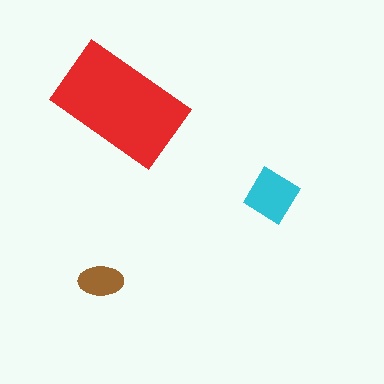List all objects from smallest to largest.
The brown ellipse, the cyan diamond, the red rectangle.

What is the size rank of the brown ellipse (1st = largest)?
3rd.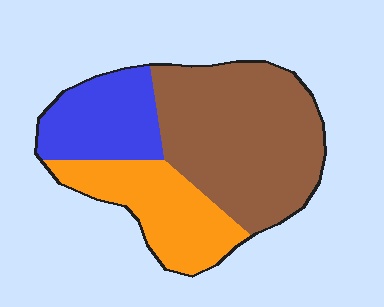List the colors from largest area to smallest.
From largest to smallest: brown, orange, blue.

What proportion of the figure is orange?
Orange takes up about one quarter (1/4) of the figure.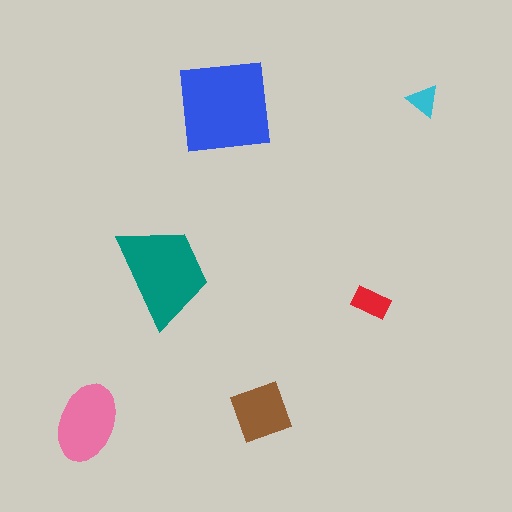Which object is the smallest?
The cyan triangle.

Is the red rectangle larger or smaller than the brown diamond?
Smaller.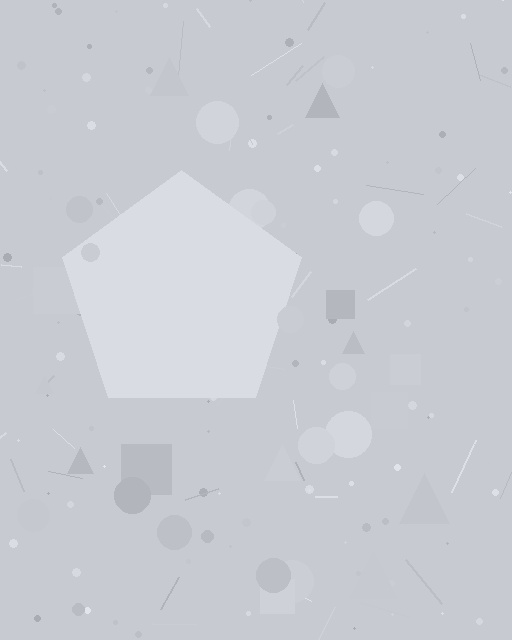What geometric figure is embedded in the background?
A pentagon is embedded in the background.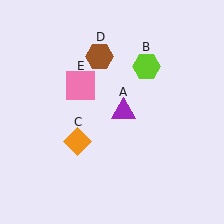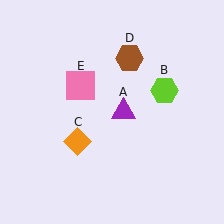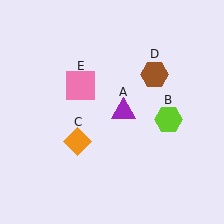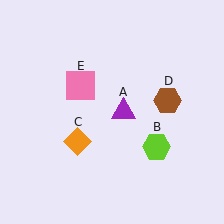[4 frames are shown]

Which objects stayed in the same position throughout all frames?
Purple triangle (object A) and orange diamond (object C) and pink square (object E) remained stationary.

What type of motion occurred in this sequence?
The lime hexagon (object B), brown hexagon (object D) rotated clockwise around the center of the scene.